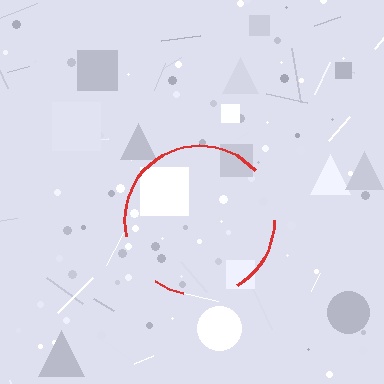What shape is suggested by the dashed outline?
The dashed outline suggests a circle.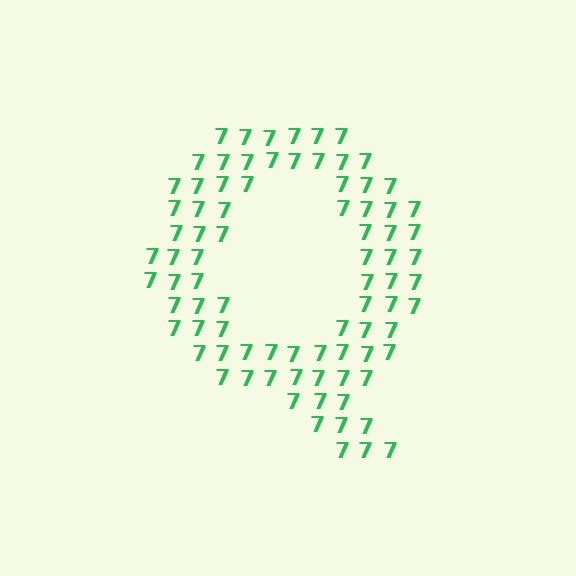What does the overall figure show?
The overall figure shows the letter Q.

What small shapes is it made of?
It is made of small digit 7's.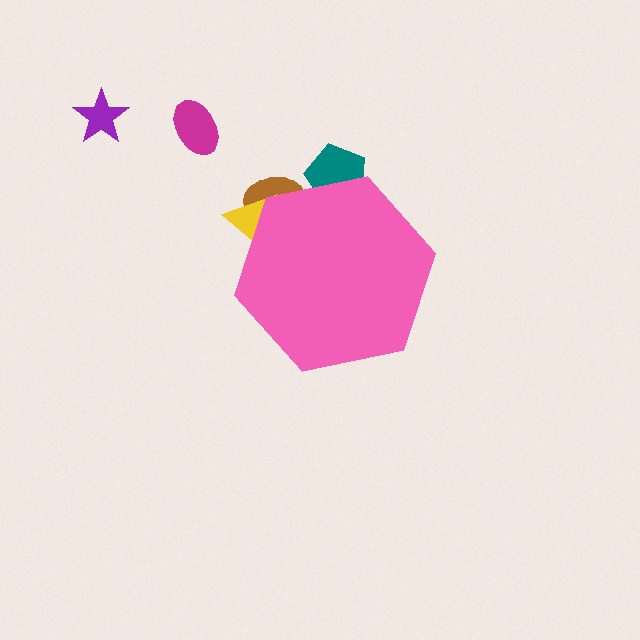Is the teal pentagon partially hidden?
Yes, the teal pentagon is partially hidden behind the pink hexagon.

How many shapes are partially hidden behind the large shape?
4 shapes are partially hidden.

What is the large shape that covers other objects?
A pink hexagon.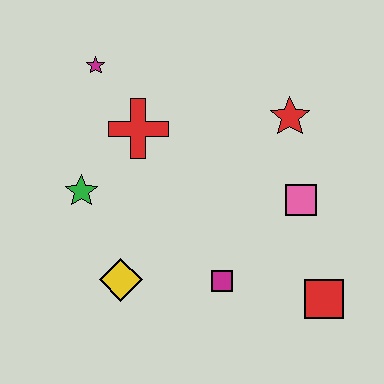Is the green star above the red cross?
No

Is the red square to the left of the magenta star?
No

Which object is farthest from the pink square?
The magenta star is farthest from the pink square.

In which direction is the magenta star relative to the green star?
The magenta star is above the green star.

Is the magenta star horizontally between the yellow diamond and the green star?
Yes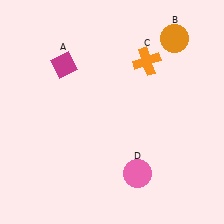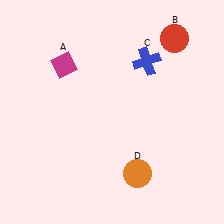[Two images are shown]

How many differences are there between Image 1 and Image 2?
There are 3 differences between the two images.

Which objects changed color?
B changed from orange to red. C changed from orange to blue. D changed from pink to orange.